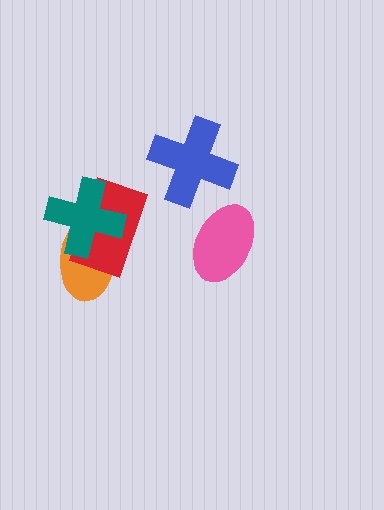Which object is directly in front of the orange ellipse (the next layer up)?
The red rectangle is directly in front of the orange ellipse.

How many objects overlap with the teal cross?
2 objects overlap with the teal cross.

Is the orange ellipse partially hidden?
Yes, it is partially covered by another shape.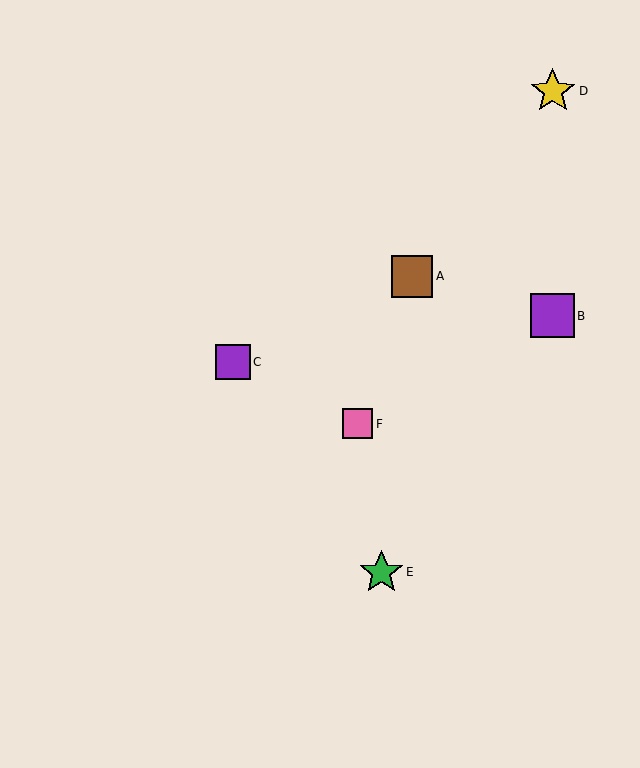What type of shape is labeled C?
Shape C is a purple square.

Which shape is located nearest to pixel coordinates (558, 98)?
The yellow star (labeled D) at (553, 91) is nearest to that location.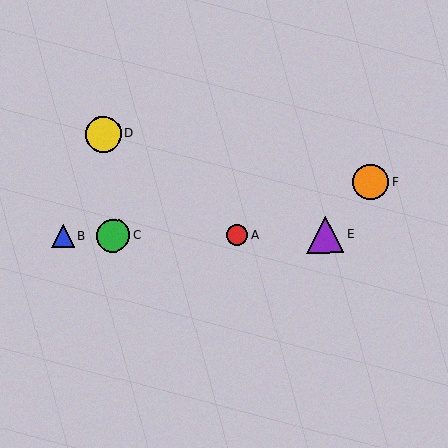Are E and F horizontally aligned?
No, E is at y≈235 and F is at y≈182.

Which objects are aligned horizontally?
Objects A, B, C, E are aligned horizontally.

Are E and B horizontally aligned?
Yes, both are at y≈235.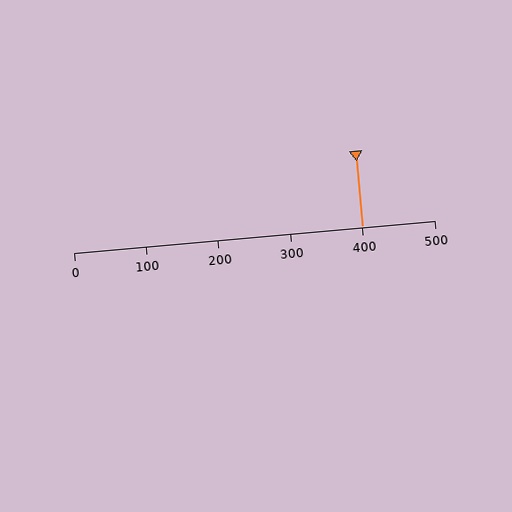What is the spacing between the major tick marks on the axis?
The major ticks are spaced 100 apart.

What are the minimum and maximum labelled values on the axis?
The axis runs from 0 to 500.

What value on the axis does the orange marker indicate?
The marker indicates approximately 400.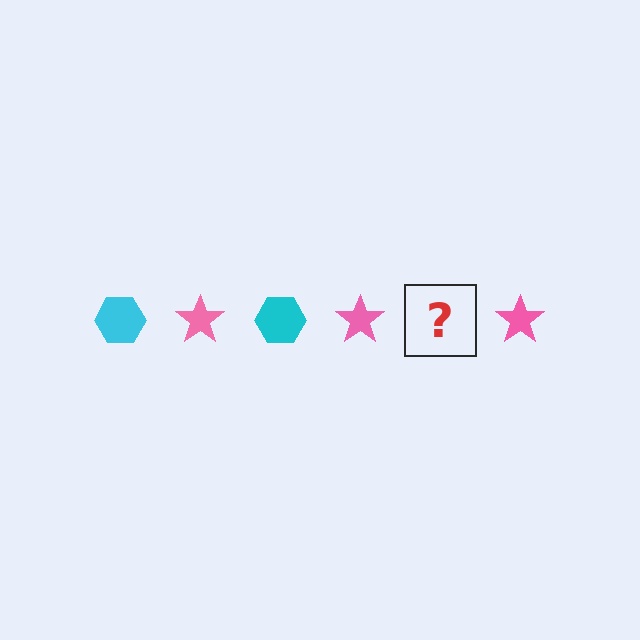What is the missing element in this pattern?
The missing element is a cyan hexagon.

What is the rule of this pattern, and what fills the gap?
The rule is that the pattern alternates between cyan hexagon and pink star. The gap should be filled with a cyan hexagon.